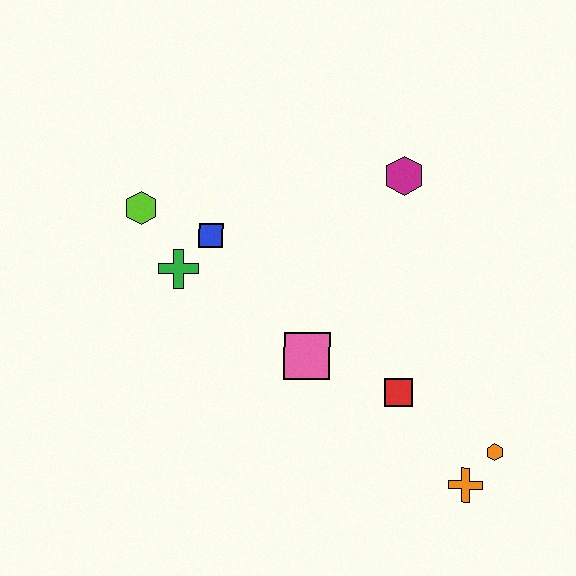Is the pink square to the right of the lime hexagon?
Yes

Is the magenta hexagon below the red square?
No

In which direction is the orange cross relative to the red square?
The orange cross is below the red square.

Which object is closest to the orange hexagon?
The orange cross is closest to the orange hexagon.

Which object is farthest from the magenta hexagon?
The orange cross is farthest from the magenta hexagon.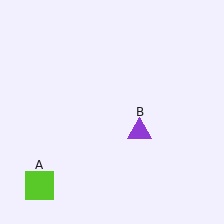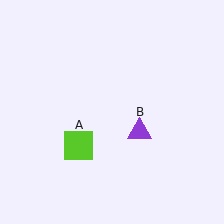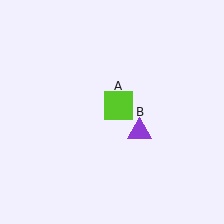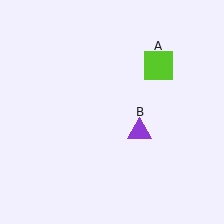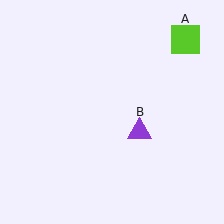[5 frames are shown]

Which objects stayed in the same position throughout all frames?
Purple triangle (object B) remained stationary.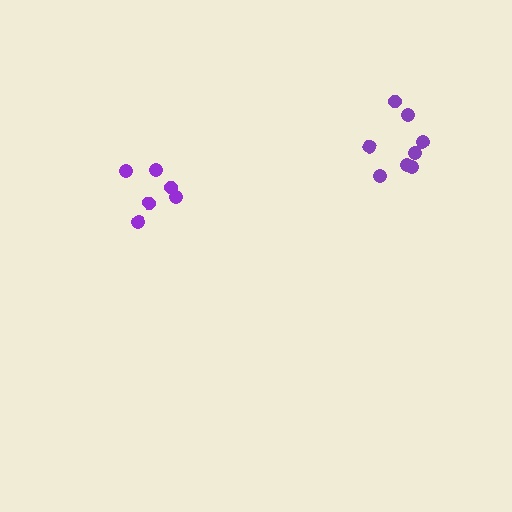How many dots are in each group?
Group 1: 6 dots, Group 2: 8 dots (14 total).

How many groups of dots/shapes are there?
There are 2 groups.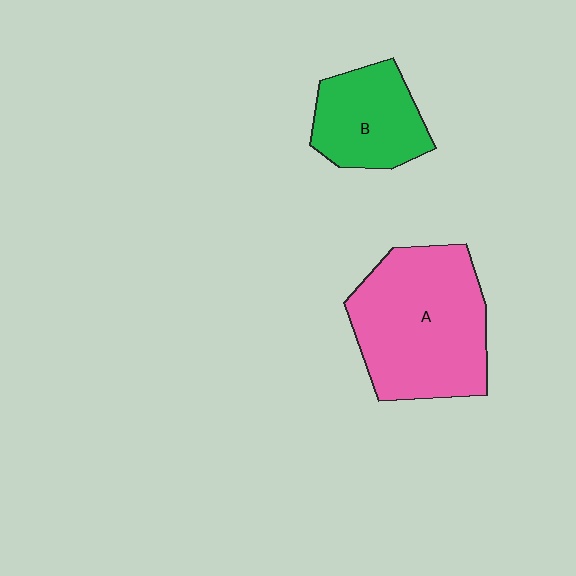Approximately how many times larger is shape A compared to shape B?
Approximately 1.8 times.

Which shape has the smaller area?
Shape B (green).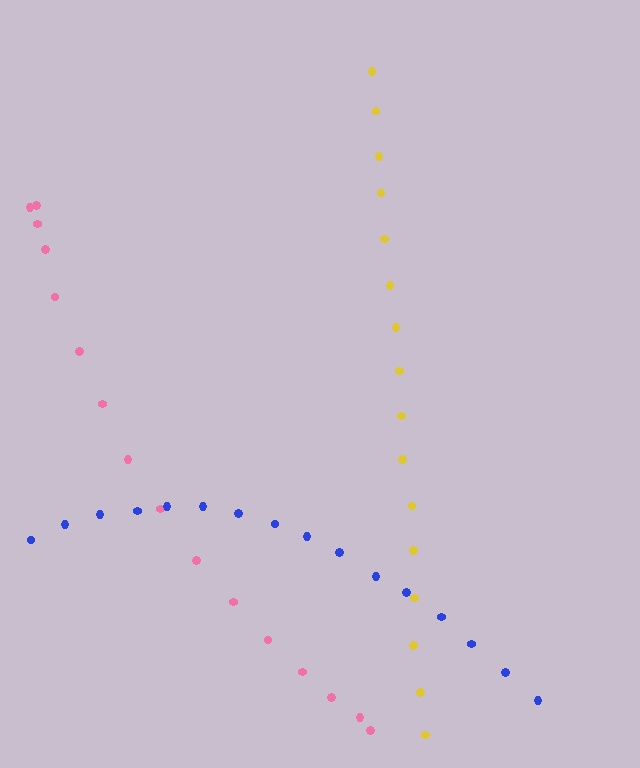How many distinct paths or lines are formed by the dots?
There are 3 distinct paths.